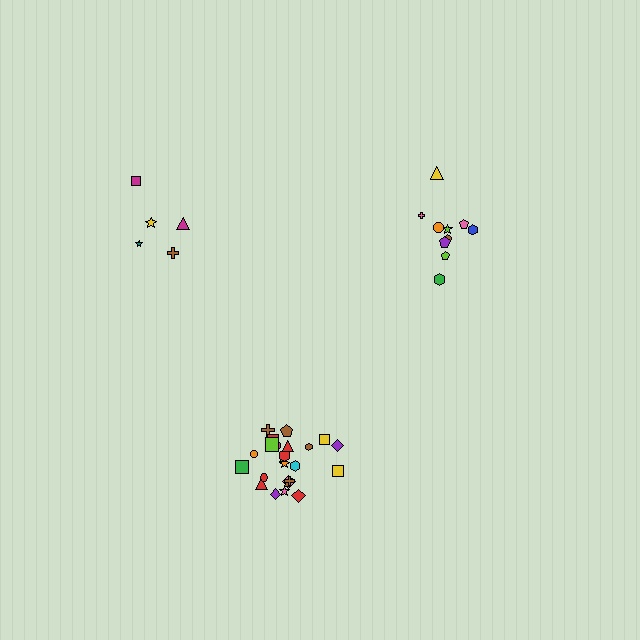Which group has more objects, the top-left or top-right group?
The top-right group.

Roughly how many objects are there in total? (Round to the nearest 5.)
Roughly 40 objects in total.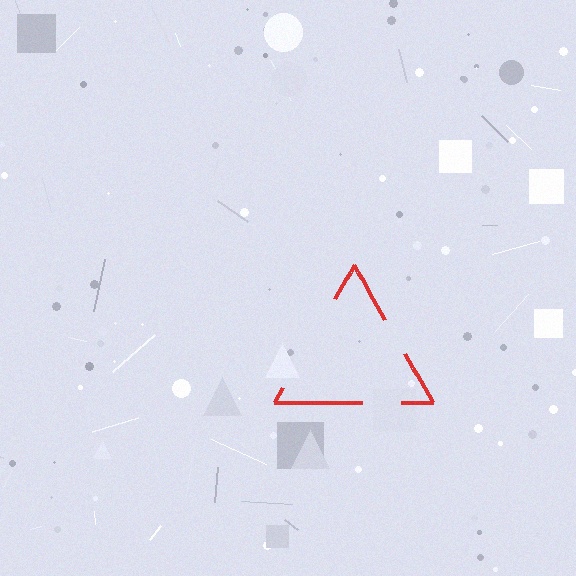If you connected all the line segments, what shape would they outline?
They would outline a triangle.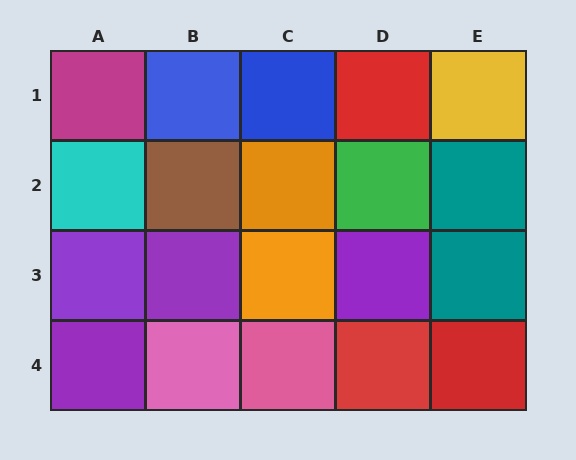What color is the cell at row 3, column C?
Orange.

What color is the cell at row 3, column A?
Purple.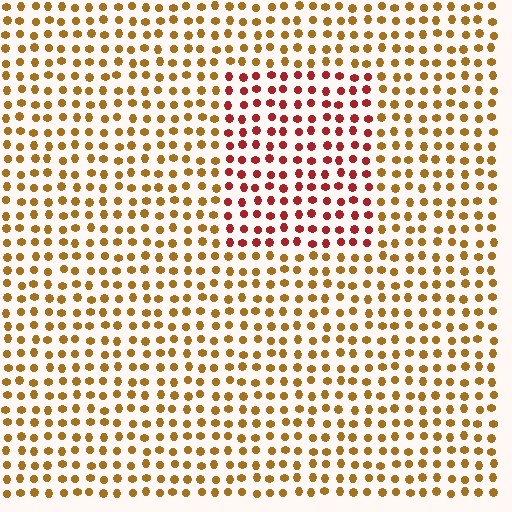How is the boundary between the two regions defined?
The boundary is defined purely by a slight shift in hue (about 41 degrees). Spacing, size, and orientation are identical on both sides.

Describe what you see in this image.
The image is filled with small brown elements in a uniform arrangement. A rectangle-shaped region is visible where the elements are tinted to a slightly different hue, forming a subtle color boundary.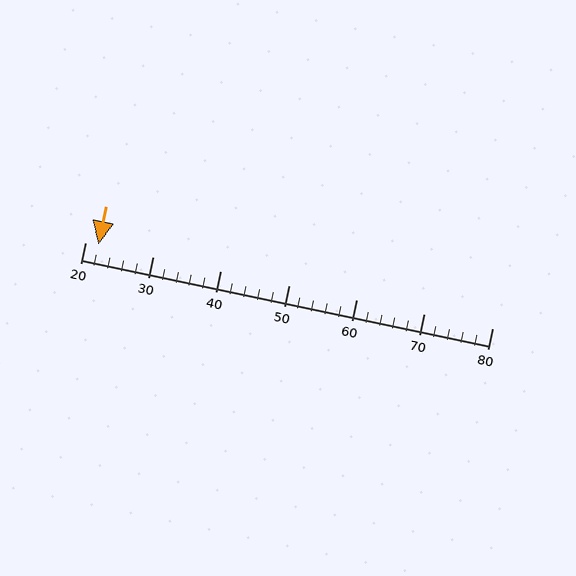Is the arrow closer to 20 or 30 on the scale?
The arrow is closer to 20.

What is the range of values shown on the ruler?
The ruler shows values from 20 to 80.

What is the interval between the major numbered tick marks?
The major tick marks are spaced 10 units apart.